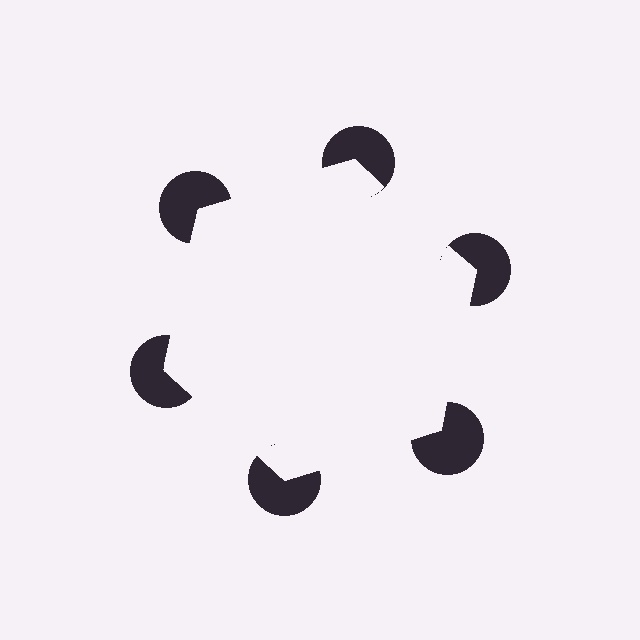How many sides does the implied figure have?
6 sides.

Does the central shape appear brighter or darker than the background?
It typically appears slightly brighter than the background, even though no actual brightness change is drawn.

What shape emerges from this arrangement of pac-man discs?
An illusory hexagon — its edges are inferred from the aligned wedge cuts in the pac-man discs, not physically drawn.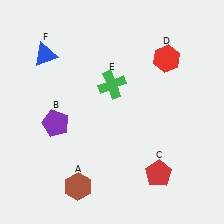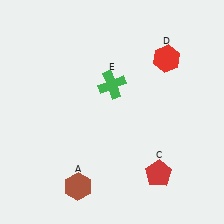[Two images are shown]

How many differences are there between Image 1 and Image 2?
There are 2 differences between the two images.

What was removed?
The blue triangle (F), the purple pentagon (B) were removed in Image 2.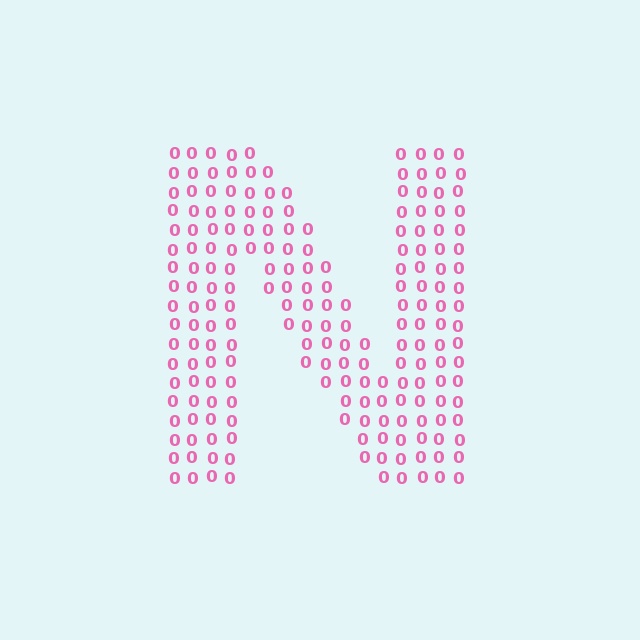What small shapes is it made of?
It is made of small digit 0's.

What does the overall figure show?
The overall figure shows the letter N.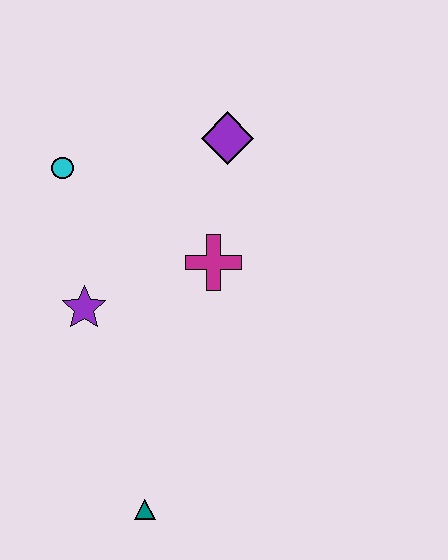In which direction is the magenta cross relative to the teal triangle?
The magenta cross is above the teal triangle.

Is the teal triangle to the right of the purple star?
Yes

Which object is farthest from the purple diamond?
The teal triangle is farthest from the purple diamond.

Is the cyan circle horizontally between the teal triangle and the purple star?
No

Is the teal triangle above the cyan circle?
No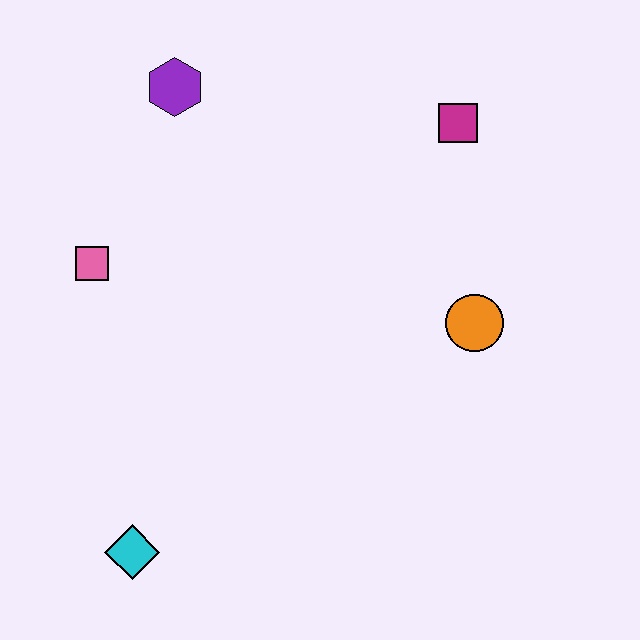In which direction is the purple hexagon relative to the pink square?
The purple hexagon is above the pink square.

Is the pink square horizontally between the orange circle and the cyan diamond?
No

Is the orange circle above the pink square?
No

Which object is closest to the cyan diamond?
The pink square is closest to the cyan diamond.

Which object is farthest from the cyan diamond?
The magenta square is farthest from the cyan diamond.